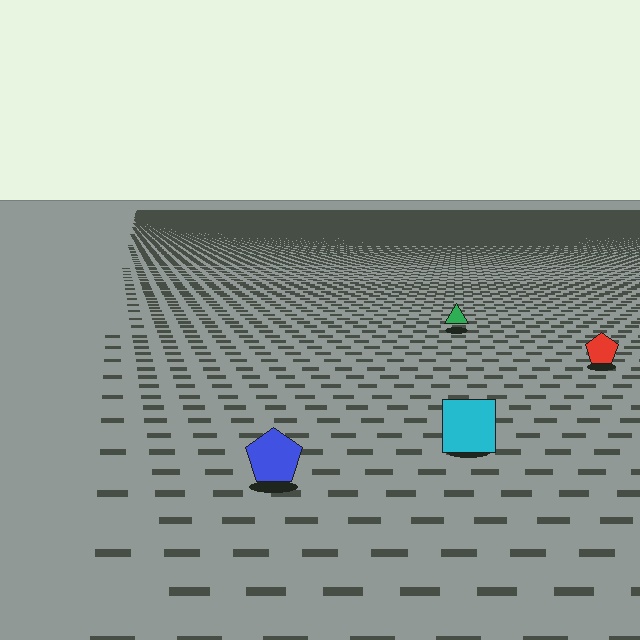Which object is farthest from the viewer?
The green triangle is farthest from the viewer. It appears smaller and the ground texture around it is denser.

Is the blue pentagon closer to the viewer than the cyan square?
Yes. The blue pentagon is closer — you can tell from the texture gradient: the ground texture is coarser near it.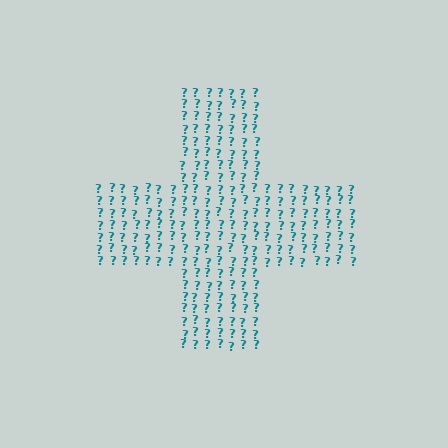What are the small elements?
The small elements are question marks.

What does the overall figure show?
The overall figure shows a cross.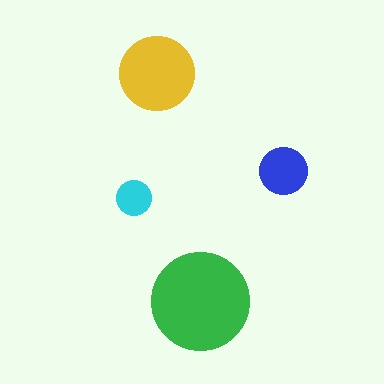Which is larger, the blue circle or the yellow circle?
The yellow one.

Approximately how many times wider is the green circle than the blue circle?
About 2 times wider.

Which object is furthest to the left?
The cyan circle is leftmost.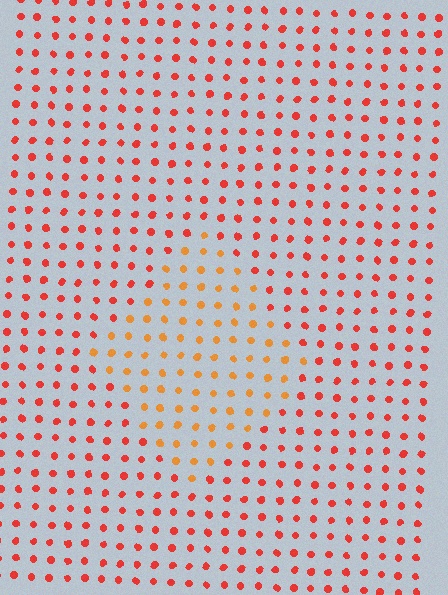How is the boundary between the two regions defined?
The boundary is defined purely by a slight shift in hue (about 30 degrees). Spacing, size, and orientation are identical on both sides.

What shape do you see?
I see a diamond.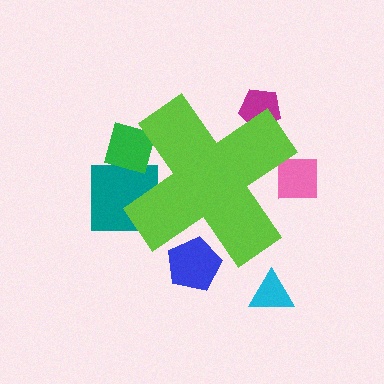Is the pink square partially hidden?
Yes, the pink square is partially hidden behind the lime cross.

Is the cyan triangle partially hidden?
No, the cyan triangle is fully visible.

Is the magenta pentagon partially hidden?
Yes, the magenta pentagon is partially hidden behind the lime cross.